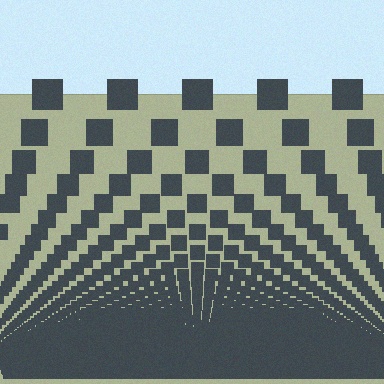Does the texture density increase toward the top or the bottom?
Density increases toward the bottom.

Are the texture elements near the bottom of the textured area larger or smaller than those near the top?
Smaller. The gradient is inverted — elements near the bottom are smaller and denser.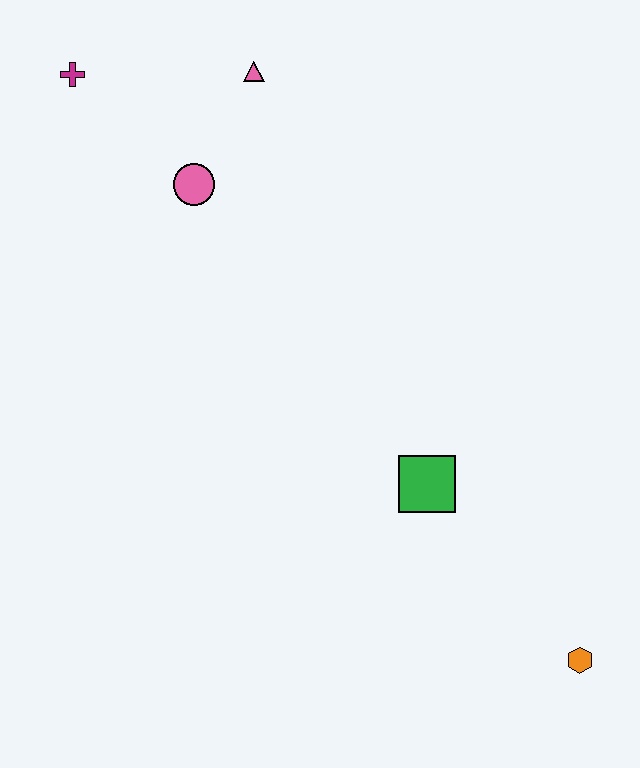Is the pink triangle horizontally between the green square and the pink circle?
Yes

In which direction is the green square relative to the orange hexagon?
The green square is above the orange hexagon.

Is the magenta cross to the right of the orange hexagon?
No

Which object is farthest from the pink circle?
The orange hexagon is farthest from the pink circle.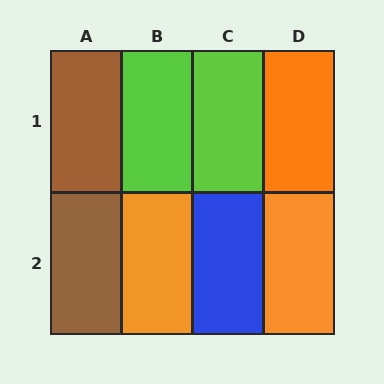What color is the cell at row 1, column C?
Lime.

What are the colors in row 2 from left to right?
Brown, orange, blue, orange.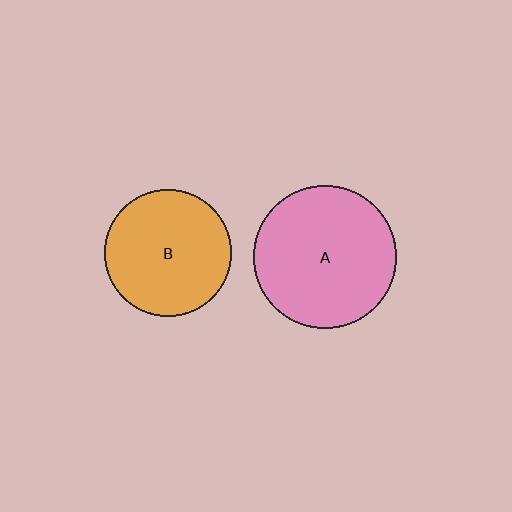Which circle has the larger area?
Circle A (pink).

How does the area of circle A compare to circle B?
Approximately 1.3 times.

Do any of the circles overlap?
No, none of the circles overlap.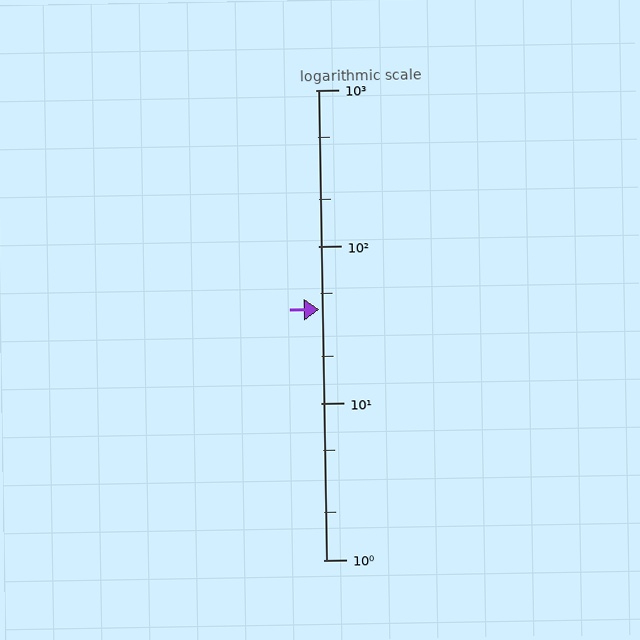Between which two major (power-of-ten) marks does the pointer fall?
The pointer is between 10 and 100.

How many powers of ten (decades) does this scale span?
The scale spans 3 decades, from 1 to 1000.